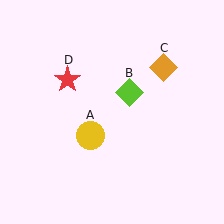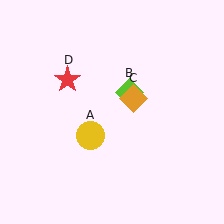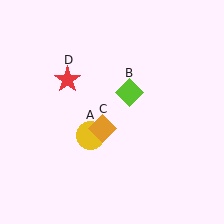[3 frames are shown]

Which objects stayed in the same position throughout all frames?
Yellow circle (object A) and lime diamond (object B) and red star (object D) remained stationary.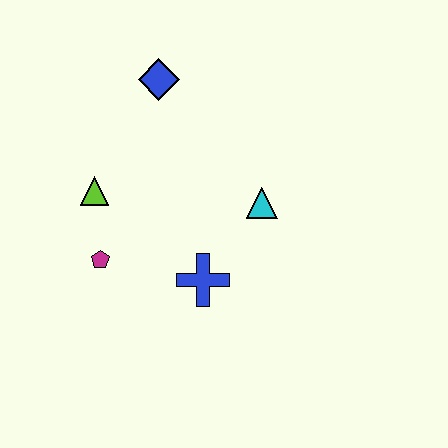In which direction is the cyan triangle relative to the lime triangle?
The cyan triangle is to the right of the lime triangle.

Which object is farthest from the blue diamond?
The blue cross is farthest from the blue diamond.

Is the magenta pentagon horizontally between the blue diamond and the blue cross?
No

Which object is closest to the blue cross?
The cyan triangle is closest to the blue cross.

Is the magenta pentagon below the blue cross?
No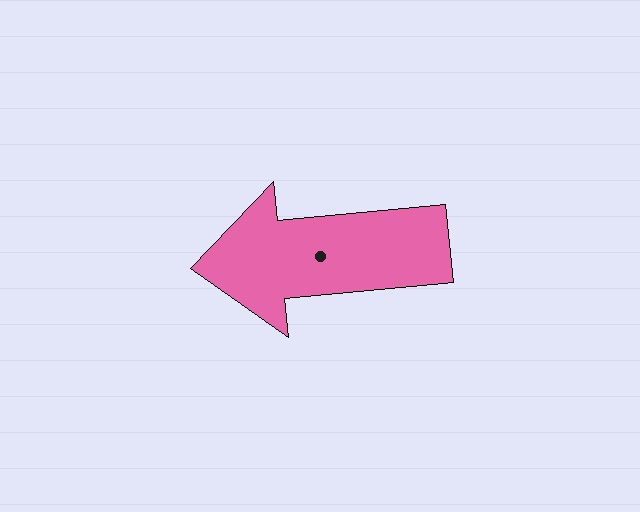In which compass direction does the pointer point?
West.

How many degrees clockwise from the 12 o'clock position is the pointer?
Approximately 265 degrees.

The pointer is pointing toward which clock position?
Roughly 9 o'clock.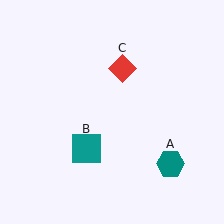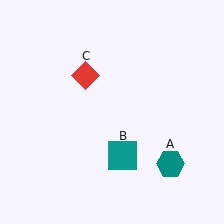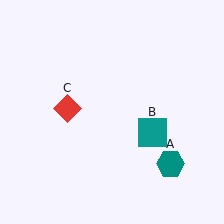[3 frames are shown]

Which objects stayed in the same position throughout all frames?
Teal hexagon (object A) remained stationary.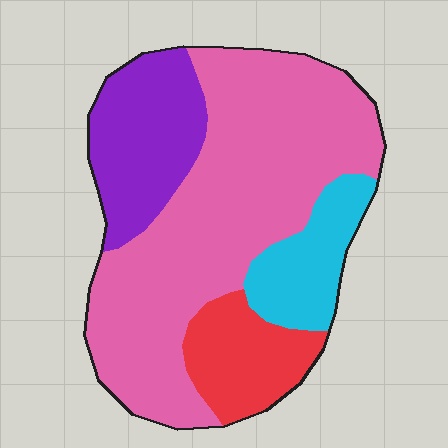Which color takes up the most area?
Pink, at roughly 55%.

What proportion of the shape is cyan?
Cyan takes up less than a quarter of the shape.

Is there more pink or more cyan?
Pink.